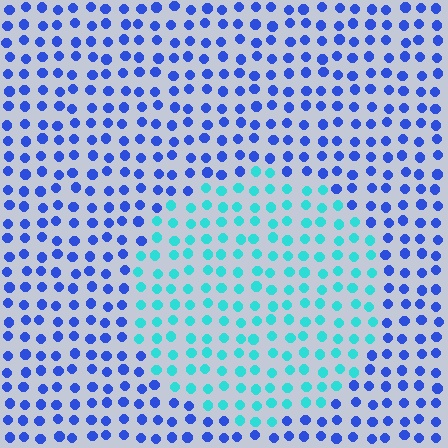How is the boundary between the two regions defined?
The boundary is defined purely by a slight shift in hue (about 52 degrees). Spacing, size, and orientation are identical on both sides.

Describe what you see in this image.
The image is filled with small blue elements in a uniform arrangement. A circle-shaped region is visible where the elements are tinted to a slightly different hue, forming a subtle color boundary.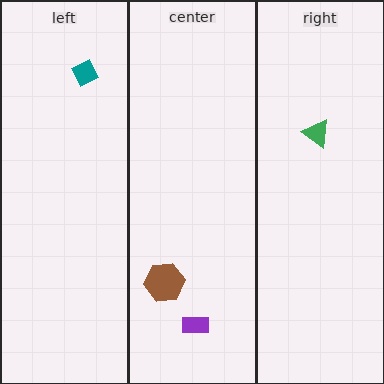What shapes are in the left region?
The teal diamond.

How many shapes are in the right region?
1.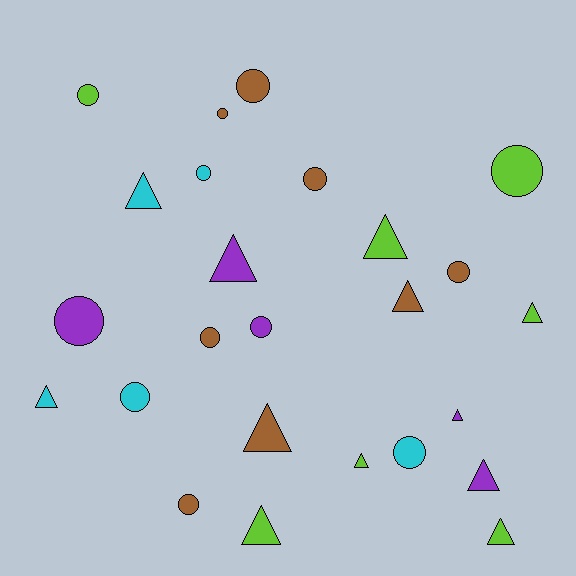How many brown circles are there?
There are 6 brown circles.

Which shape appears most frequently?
Circle, with 13 objects.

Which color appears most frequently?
Brown, with 8 objects.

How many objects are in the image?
There are 25 objects.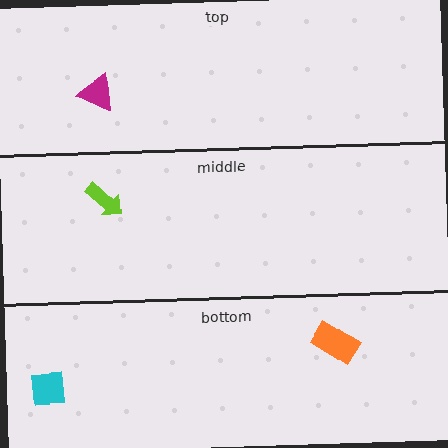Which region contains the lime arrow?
The middle region.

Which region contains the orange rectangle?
The bottom region.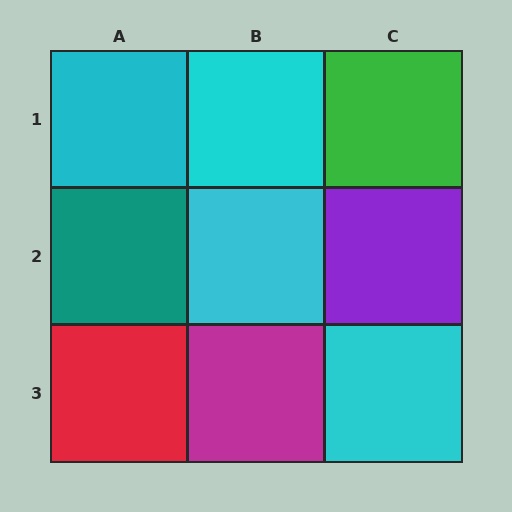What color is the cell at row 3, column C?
Cyan.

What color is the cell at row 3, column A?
Red.